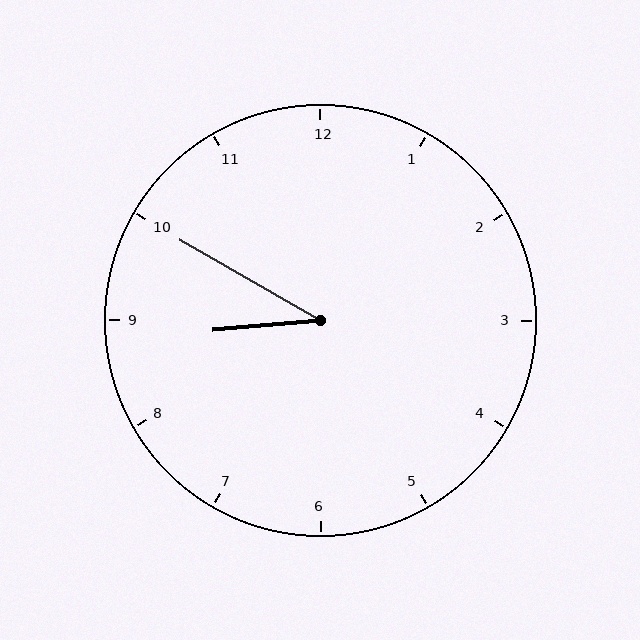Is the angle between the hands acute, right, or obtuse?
It is acute.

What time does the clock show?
8:50.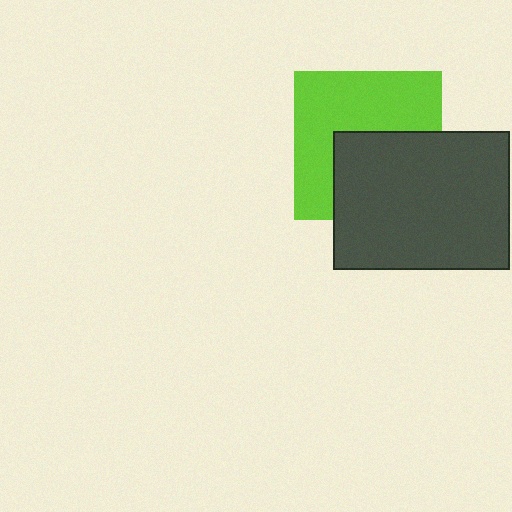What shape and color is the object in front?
The object in front is a dark gray rectangle.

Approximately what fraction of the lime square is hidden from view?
Roughly 43% of the lime square is hidden behind the dark gray rectangle.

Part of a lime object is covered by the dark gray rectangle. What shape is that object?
It is a square.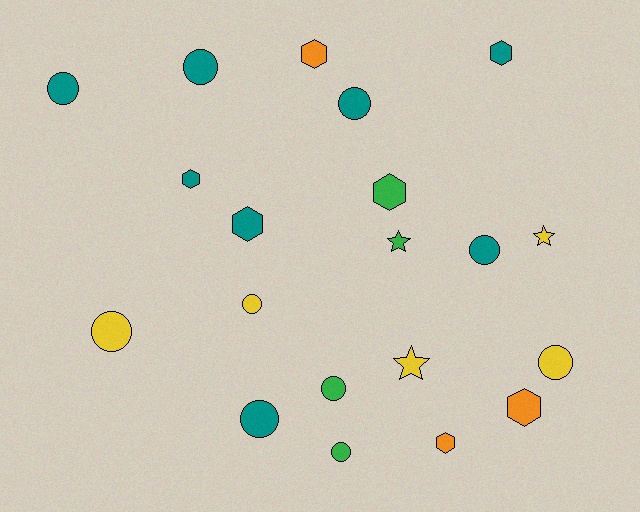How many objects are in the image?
There are 20 objects.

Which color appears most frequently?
Teal, with 8 objects.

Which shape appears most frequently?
Circle, with 10 objects.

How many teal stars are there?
There are no teal stars.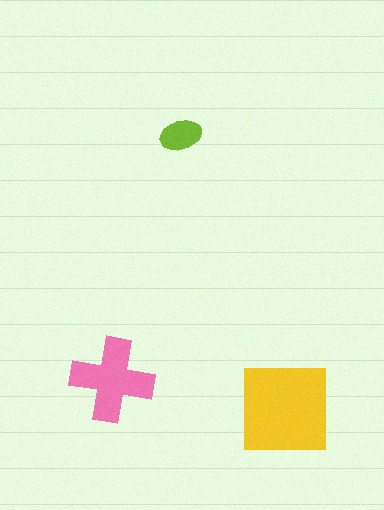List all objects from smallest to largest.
The lime ellipse, the pink cross, the yellow square.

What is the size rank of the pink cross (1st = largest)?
2nd.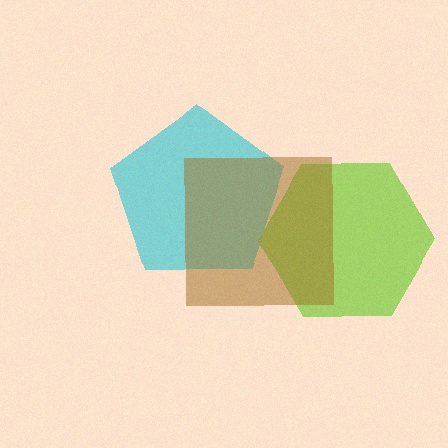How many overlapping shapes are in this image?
There are 3 overlapping shapes in the image.